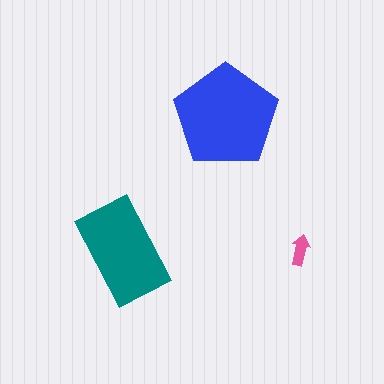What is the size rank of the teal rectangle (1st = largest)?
2nd.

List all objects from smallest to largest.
The pink arrow, the teal rectangle, the blue pentagon.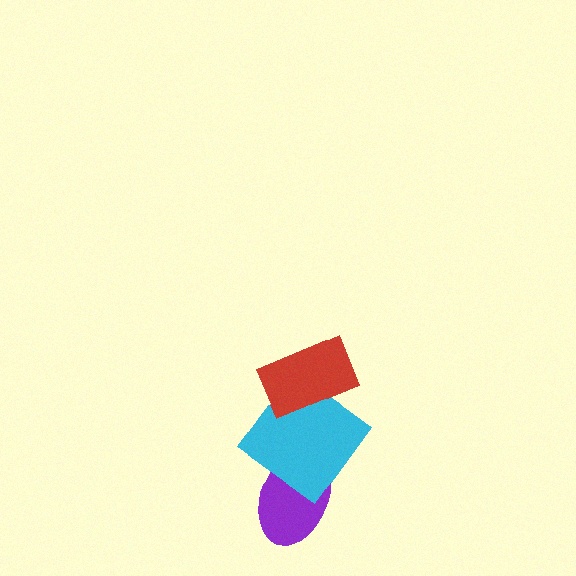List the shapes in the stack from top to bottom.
From top to bottom: the red rectangle, the cyan diamond, the purple ellipse.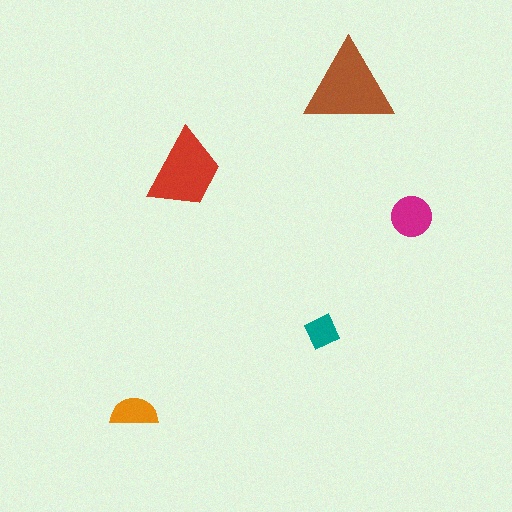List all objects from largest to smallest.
The brown triangle, the red trapezoid, the magenta circle, the orange semicircle, the teal diamond.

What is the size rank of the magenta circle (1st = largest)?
3rd.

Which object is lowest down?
The orange semicircle is bottommost.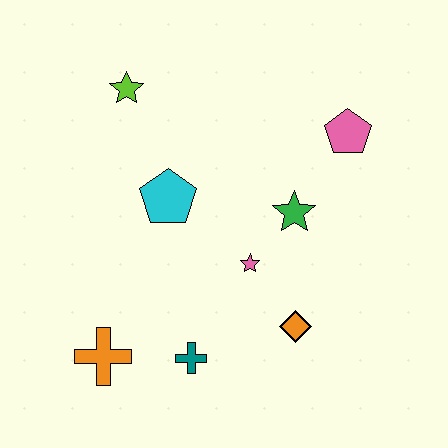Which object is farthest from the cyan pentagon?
The pink pentagon is farthest from the cyan pentagon.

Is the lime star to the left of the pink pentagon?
Yes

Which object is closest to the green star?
The pink star is closest to the green star.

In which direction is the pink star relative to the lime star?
The pink star is below the lime star.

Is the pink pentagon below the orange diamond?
No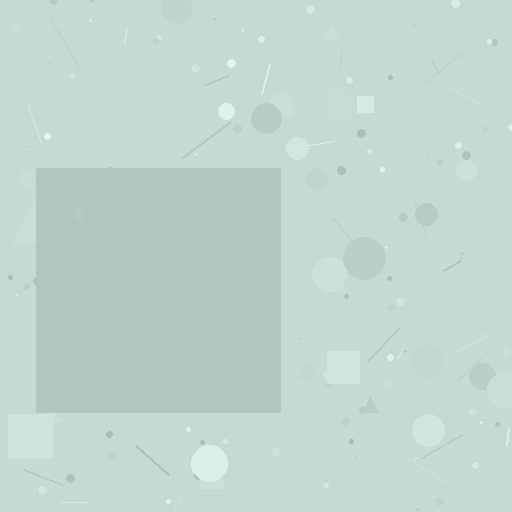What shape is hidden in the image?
A square is hidden in the image.